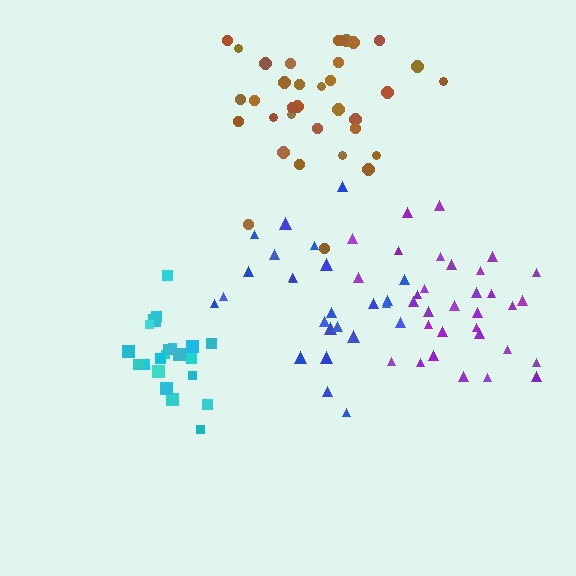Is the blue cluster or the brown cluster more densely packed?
Blue.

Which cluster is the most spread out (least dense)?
Brown.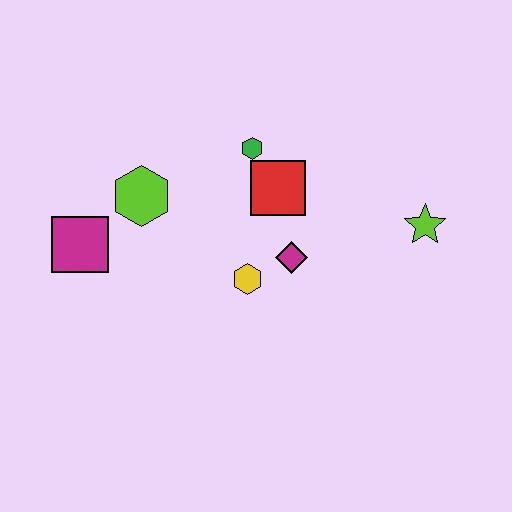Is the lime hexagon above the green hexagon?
No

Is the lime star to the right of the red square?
Yes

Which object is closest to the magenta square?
The lime hexagon is closest to the magenta square.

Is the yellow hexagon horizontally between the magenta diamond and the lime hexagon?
Yes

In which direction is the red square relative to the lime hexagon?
The red square is to the right of the lime hexagon.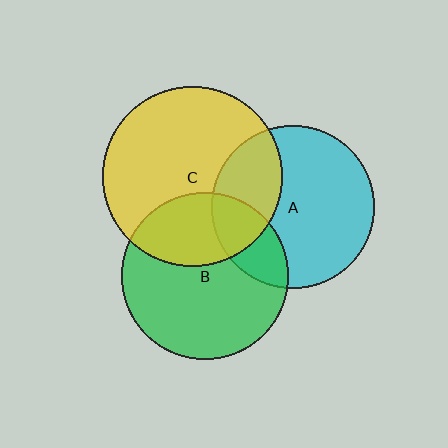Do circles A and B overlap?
Yes.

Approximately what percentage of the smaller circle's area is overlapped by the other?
Approximately 20%.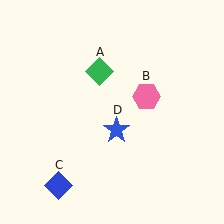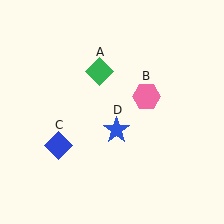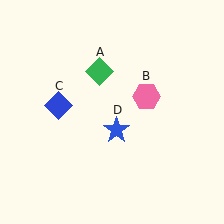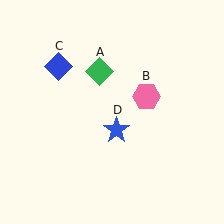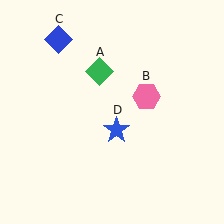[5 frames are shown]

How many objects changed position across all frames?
1 object changed position: blue diamond (object C).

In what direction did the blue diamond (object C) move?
The blue diamond (object C) moved up.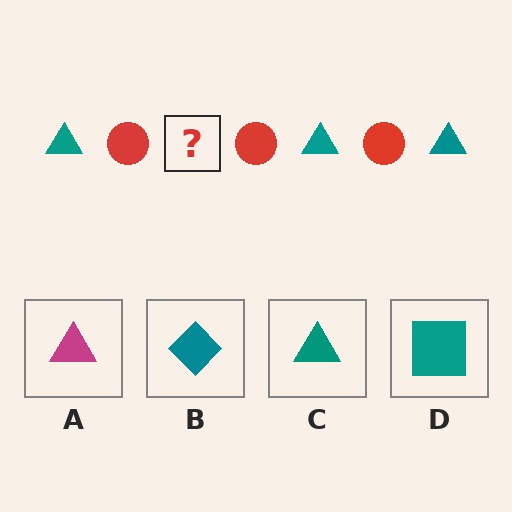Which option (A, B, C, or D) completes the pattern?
C.